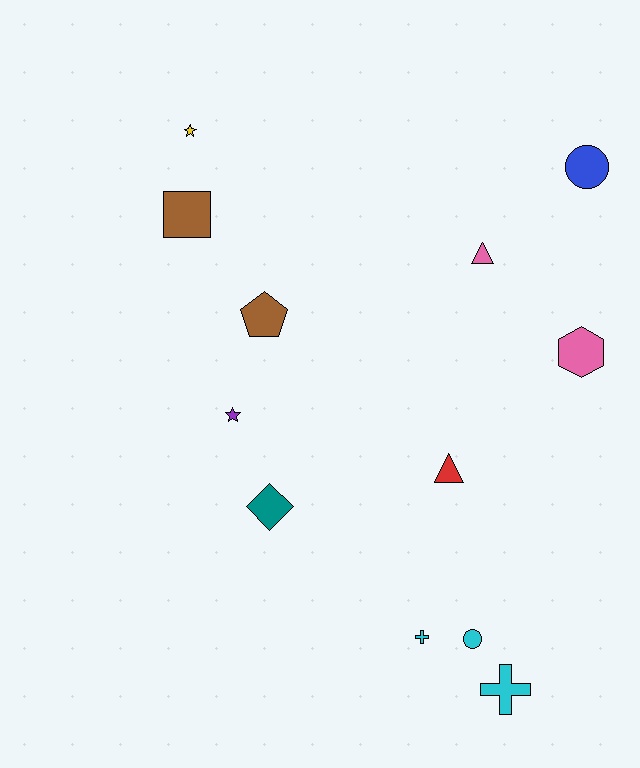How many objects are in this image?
There are 12 objects.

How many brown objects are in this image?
There are 2 brown objects.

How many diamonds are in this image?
There is 1 diamond.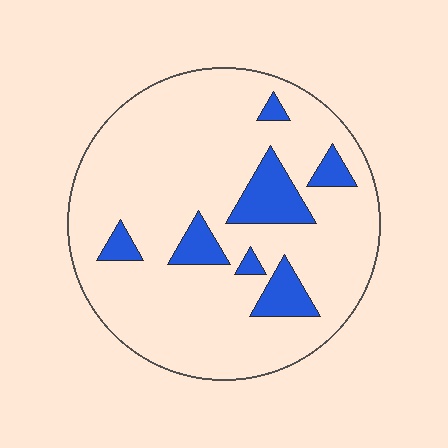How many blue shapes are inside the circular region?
7.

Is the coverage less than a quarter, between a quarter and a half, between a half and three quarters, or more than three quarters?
Less than a quarter.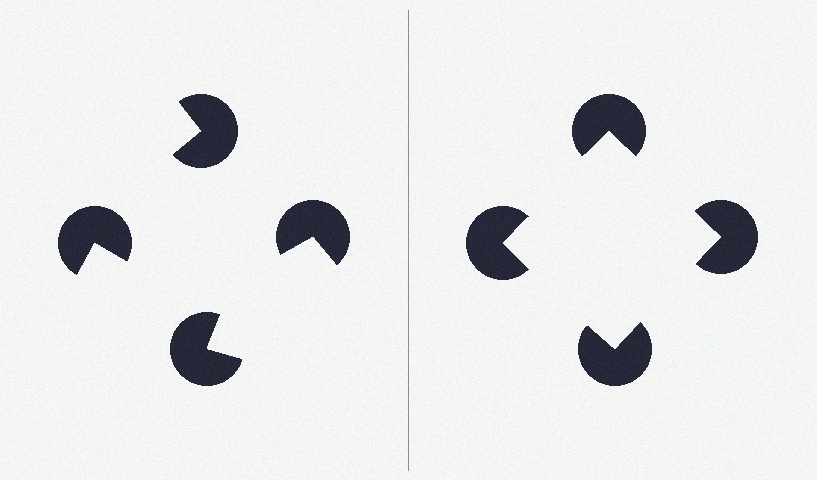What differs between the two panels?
The pac-man discs are positioned identically on both sides; only the wedge orientations differ. On the right they align to a square; on the left they are misaligned.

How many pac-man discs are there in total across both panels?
8 — 4 on each side.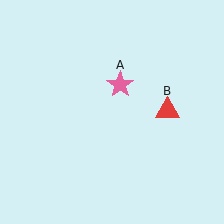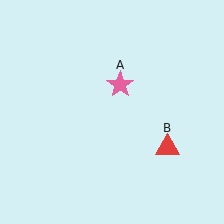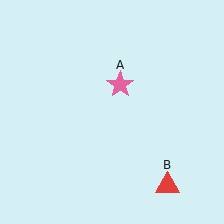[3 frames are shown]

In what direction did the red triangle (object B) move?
The red triangle (object B) moved down.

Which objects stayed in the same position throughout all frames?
Pink star (object A) remained stationary.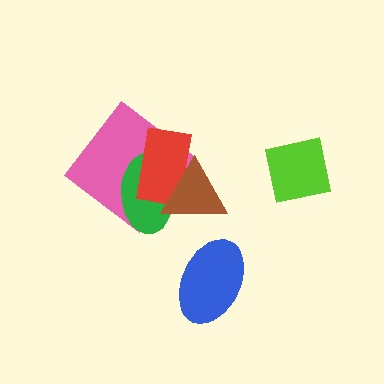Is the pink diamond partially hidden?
Yes, it is partially covered by another shape.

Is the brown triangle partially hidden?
No, no other shape covers it.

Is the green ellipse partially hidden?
Yes, it is partially covered by another shape.